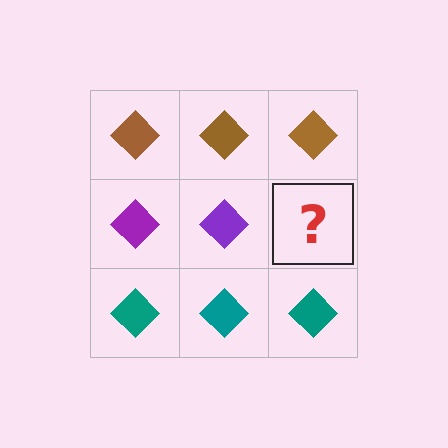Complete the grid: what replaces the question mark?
The question mark should be replaced with a purple diamond.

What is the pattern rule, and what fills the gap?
The rule is that each row has a consistent color. The gap should be filled with a purple diamond.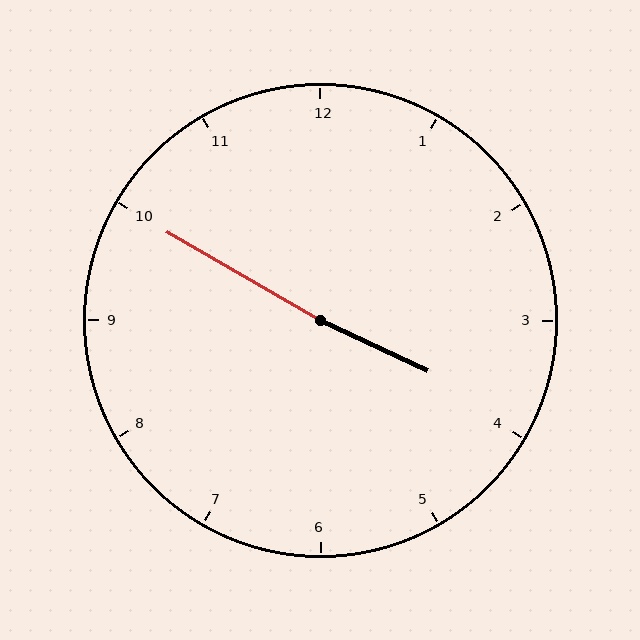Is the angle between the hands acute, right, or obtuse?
It is obtuse.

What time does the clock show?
3:50.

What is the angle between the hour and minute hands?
Approximately 175 degrees.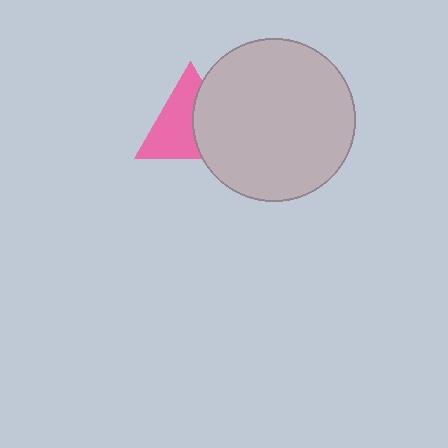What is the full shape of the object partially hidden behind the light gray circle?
The partially hidden object is a pink triangle.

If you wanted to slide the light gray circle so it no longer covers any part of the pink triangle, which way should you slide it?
Slide it right — that is the most direct way to separate the two shapes.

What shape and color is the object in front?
The object in front is a light gray circle.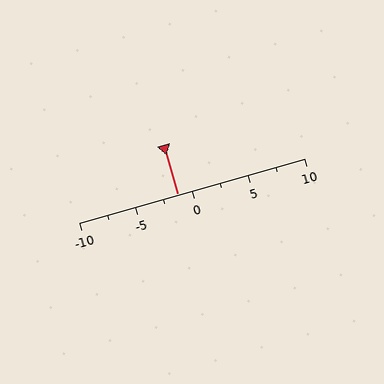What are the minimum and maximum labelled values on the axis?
The axis runs from -10 to 10.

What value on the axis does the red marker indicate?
The marker indicates approximately -1.2.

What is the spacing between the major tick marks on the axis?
The major ticks are spaced 5 apart.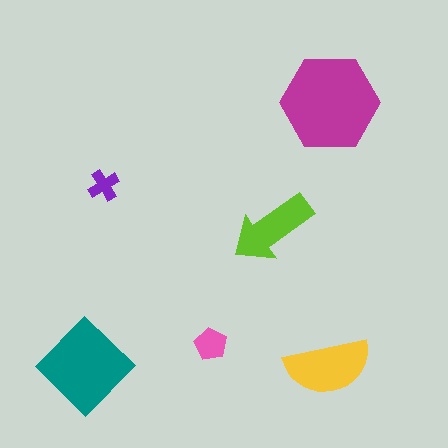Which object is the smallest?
The purple cross.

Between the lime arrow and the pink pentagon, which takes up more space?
The lime arrow.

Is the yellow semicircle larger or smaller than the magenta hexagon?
Smaller.